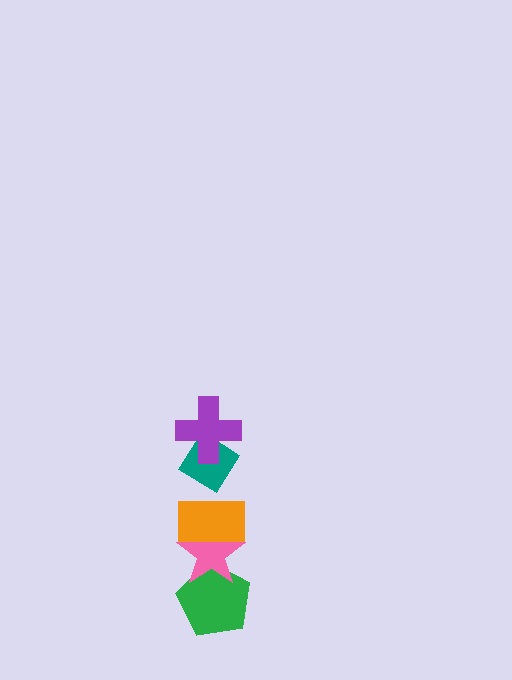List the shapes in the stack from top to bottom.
From top to bottom: the purple cross, the teal diamond, the orange rectangle, the pink star, the green pentagon.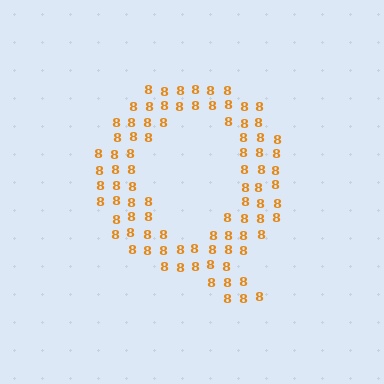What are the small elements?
The small elements are digit 8's.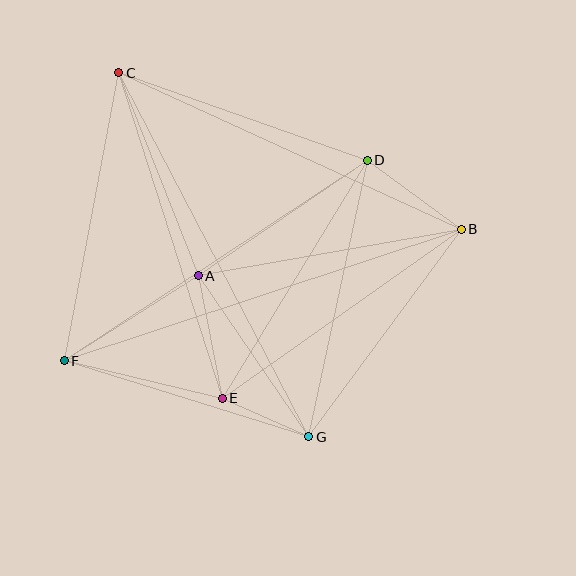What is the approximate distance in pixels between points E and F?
The distance between E and F is approximately 162 pixels.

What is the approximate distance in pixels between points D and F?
The distance between D and F is approximately 363 pixels.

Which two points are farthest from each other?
Points B and F are farthest from each other.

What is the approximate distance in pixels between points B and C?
The distance between B and C is approximately 376 pixels.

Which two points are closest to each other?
Points E and G are closest to each other.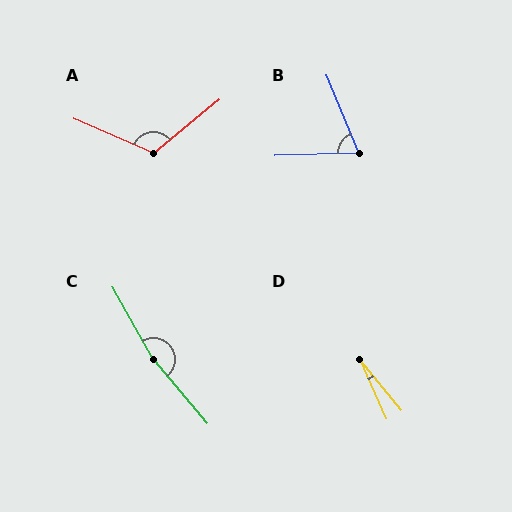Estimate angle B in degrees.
Approximately 69 degrees.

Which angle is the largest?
C, at approximately 169 degrees.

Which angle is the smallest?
D, at approximately 15 degrees.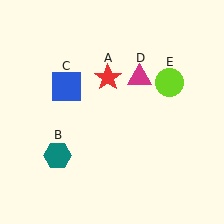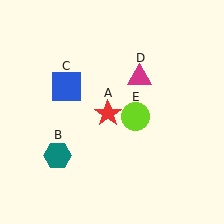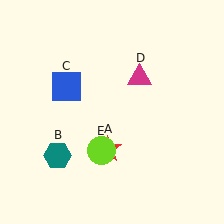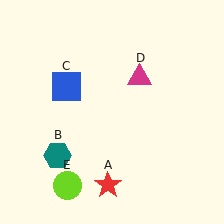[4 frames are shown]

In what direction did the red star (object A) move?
The red star (object A) moved down.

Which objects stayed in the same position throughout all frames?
Teal hexagon (object B) and blue square (object C) and magenta triangle (object D) remained stationary.